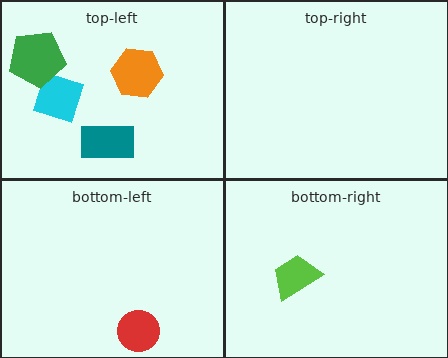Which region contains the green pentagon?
The top-left region.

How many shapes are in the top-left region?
4.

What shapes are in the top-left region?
The orange hexagon, the teal rectangle, the cyan diamond, the green pentagon.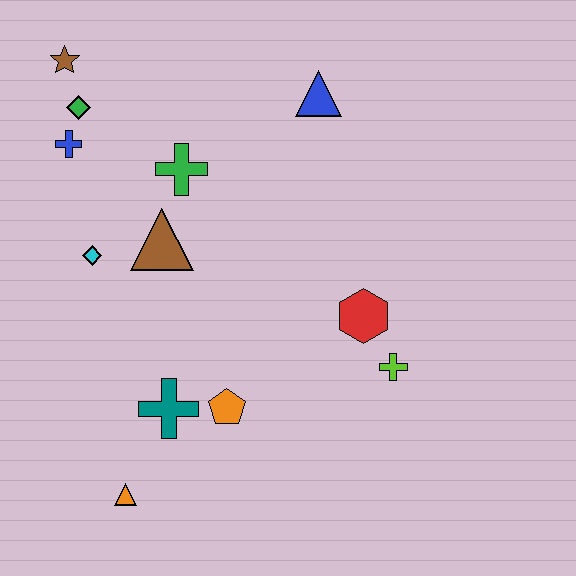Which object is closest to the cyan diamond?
The brown triangle is closest to the cyan diamond.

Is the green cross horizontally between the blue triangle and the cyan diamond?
Yes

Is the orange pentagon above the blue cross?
No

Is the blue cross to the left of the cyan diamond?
Yes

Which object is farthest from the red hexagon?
The brown star is farthest from the red hexagon.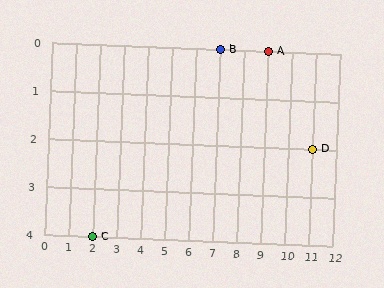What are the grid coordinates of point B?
Point B is at grid coordinates (7, 0).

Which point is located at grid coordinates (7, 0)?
Point B is at (7, 0).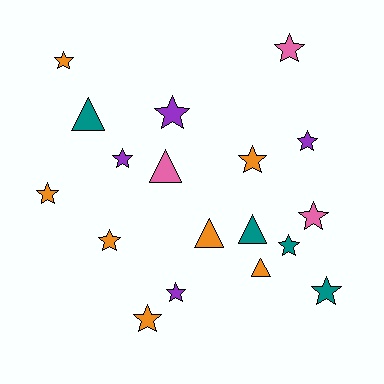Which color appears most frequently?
Orange, with 7 objects.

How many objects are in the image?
There are 18 objects.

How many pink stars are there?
There are 2 pink stars.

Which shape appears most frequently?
Star, with 13 objects.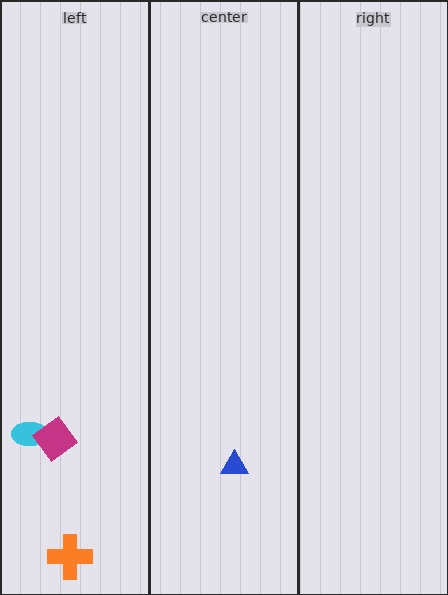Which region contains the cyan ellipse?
The left region.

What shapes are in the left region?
The cyan ellipse, the magenta diamond, the orange cross.